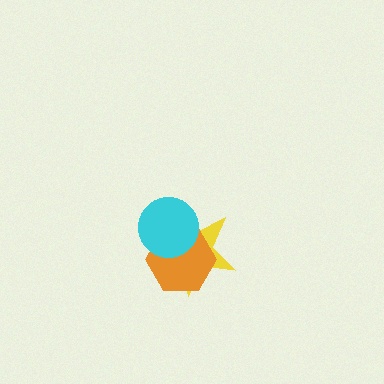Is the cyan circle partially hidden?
No, no other shape covers it.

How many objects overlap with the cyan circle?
2 objects overlap with the cyan circle.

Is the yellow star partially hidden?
Yes, it is partially covered by another shape.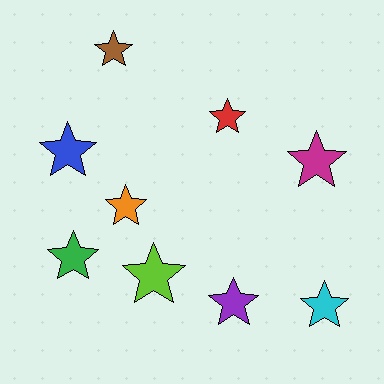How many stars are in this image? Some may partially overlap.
There are 9 stars.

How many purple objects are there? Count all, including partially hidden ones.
There is 1 purple object.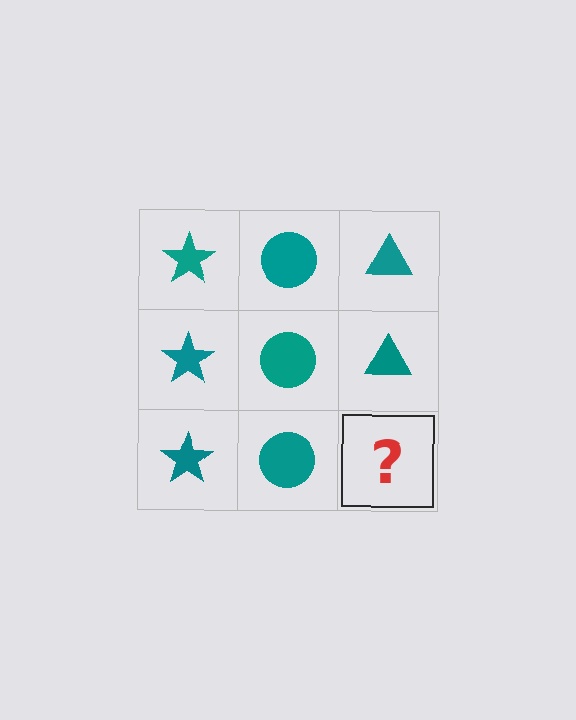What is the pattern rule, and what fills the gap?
The rule is that each column has a consistent shape. The gap should be filled with a teal triangle.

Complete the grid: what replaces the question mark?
The question mark should be replaced with a teal triangle.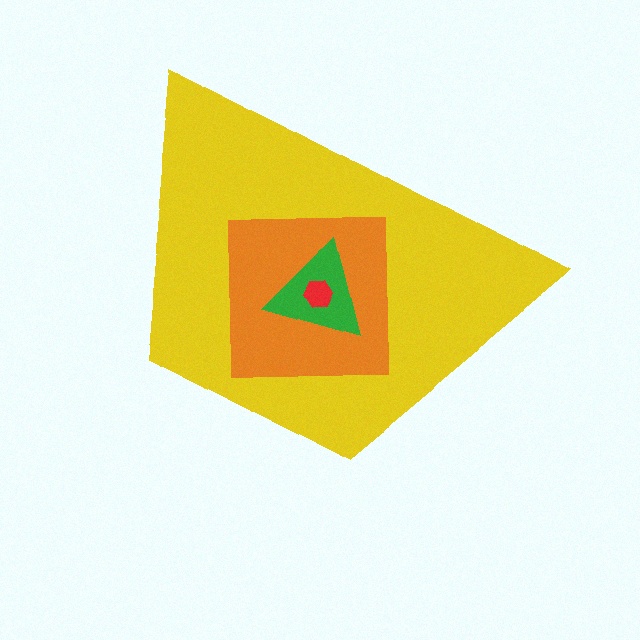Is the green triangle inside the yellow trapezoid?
Yes.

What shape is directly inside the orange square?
The green triangle.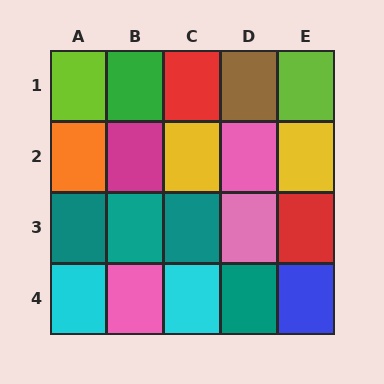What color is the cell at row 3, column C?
Teal.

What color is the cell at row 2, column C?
Yellow.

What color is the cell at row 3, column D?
Pink.